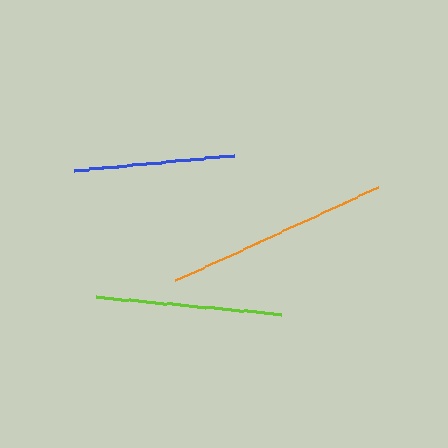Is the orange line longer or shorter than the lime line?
The orange line is longer than the lime line.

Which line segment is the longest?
The orange line is the longest at approximately 223 pixels.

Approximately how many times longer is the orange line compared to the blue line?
The orange line is approximately 1.4 times the length of the blue line.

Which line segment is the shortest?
The blue line is the shortest at approximately 162 pixels.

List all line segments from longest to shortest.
From longest to shortest: orange, lime, blue.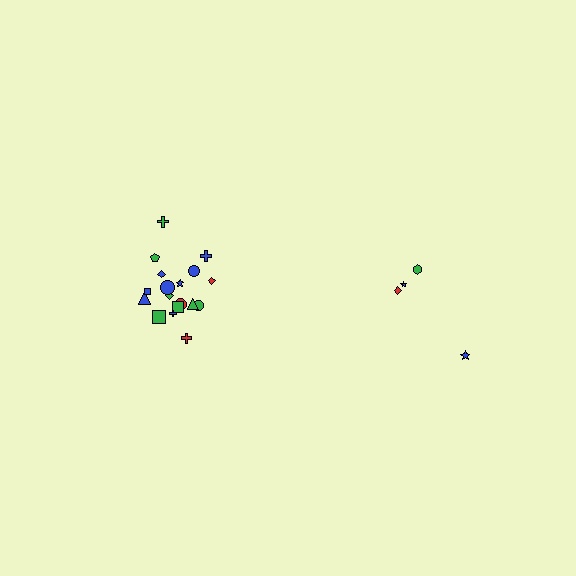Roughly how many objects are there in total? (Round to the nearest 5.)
Roughly 20 objects in total.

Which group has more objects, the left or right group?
The left group.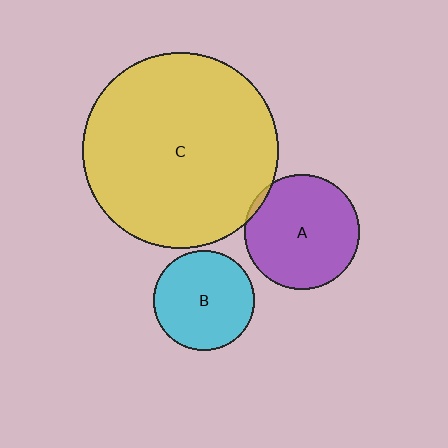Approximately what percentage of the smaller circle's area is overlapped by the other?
Approximately 5%.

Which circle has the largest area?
Circle C (yellow).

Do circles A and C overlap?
Yes.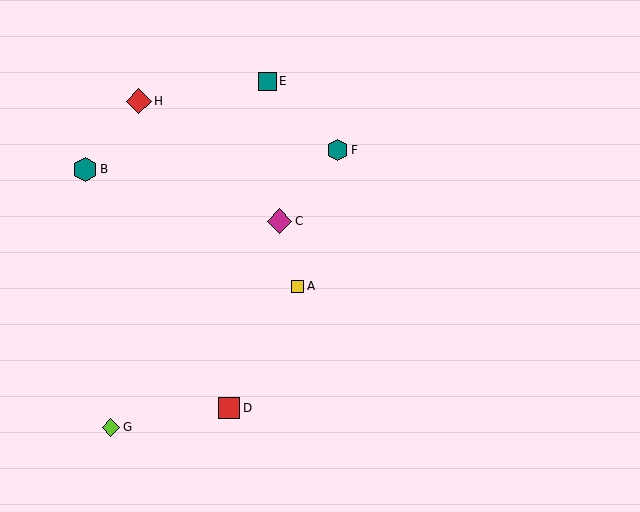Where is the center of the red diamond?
The center of the red diamond is at (139, 101).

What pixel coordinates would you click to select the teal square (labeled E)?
Click at (267, 81) to select the teal square E.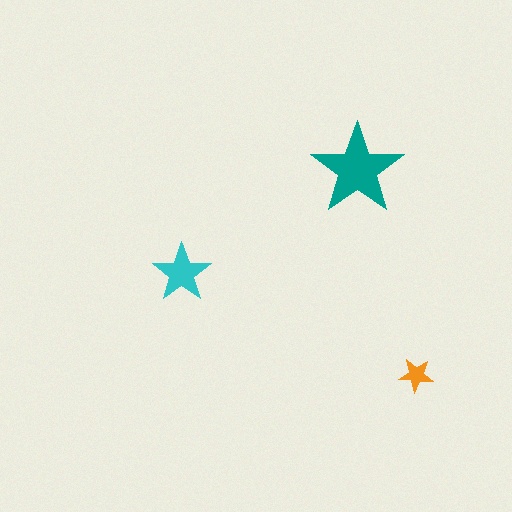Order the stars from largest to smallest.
the teal one, the cyan one, the orange one.